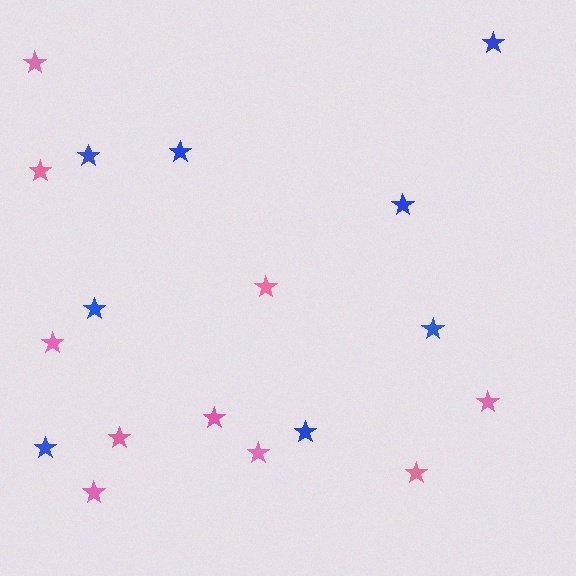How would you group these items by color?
There are 2 groups: one group of blue stars (8) and one group of pink stars (10).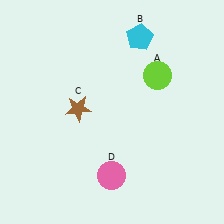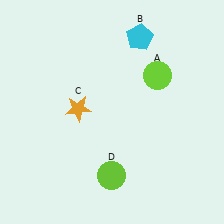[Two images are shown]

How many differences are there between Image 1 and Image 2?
There are 2 differences between the two images.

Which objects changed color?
C changed from brown to orange. D changed from pink to lime.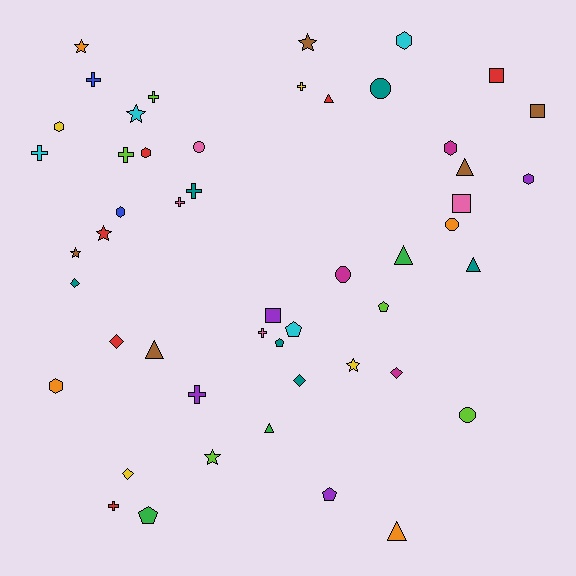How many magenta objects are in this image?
There are 3 magenta objects.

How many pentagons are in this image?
There are 5 pentagons.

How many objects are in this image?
There are 50 objects.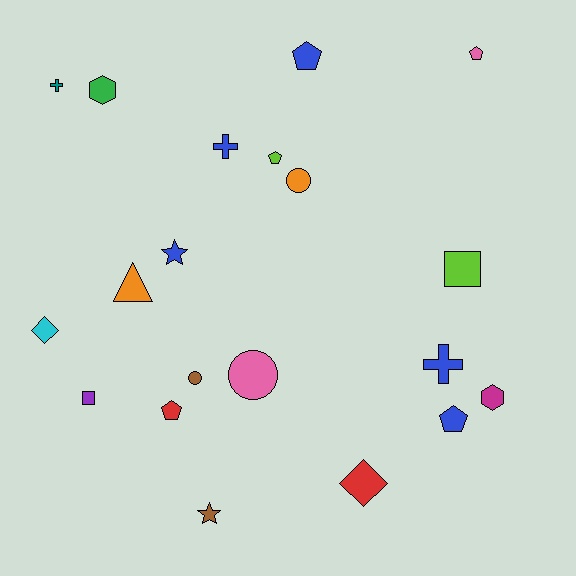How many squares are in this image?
There are 2 squares.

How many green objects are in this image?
There is 1 green object.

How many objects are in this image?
There are 20 objects.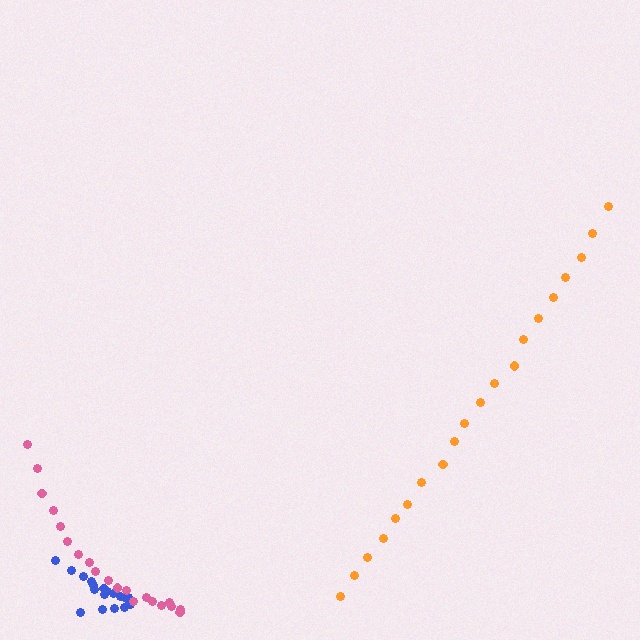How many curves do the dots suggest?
There are 3 distinct paths.